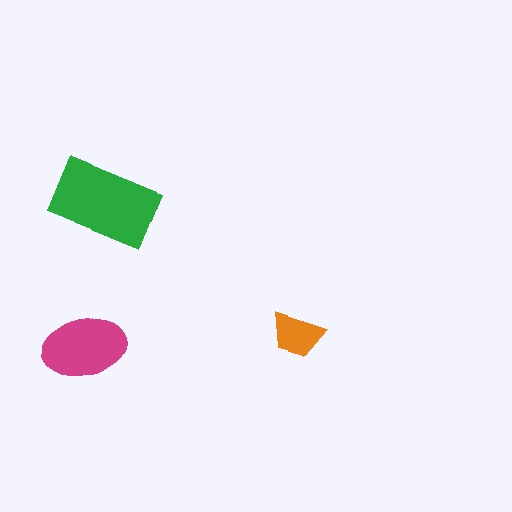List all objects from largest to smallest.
The green rectangle, the magenta ellipse, the orange trapezoid.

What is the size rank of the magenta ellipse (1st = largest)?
2nd.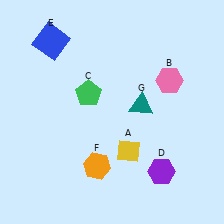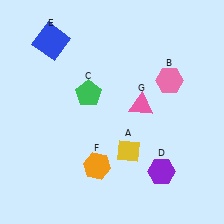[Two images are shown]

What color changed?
The triangle (G) changed from teal in Image 1 to pink in Image 2.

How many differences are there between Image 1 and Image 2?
There is 1 difference between the two images.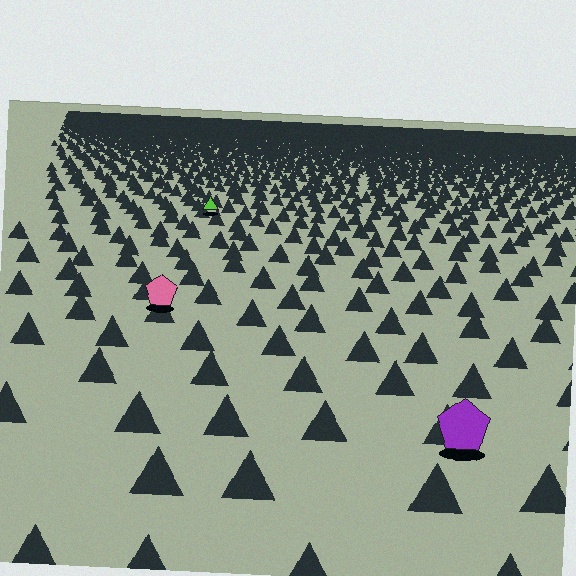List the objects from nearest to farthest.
From nearest to farthest: the purple pentagon, the pink pentagon, the lime triangle.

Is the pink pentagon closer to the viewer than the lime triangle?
Yes. The pink pentagon is closer — you can tell from the texture gradient: the ground texture is coarser near it.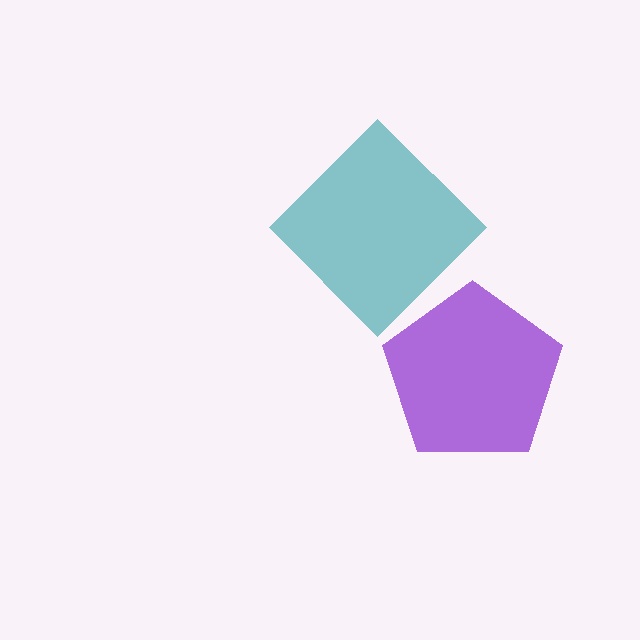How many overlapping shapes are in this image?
There are 2 overlapping shapes in the image.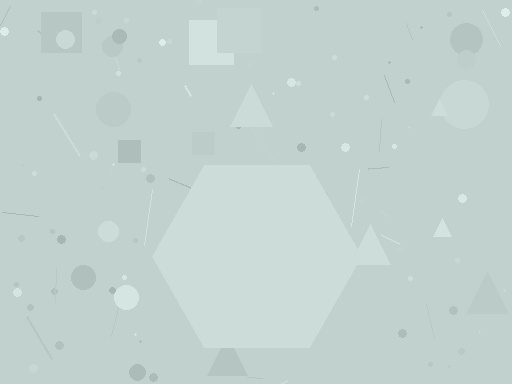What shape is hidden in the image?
A hexagon is hidden in the image.